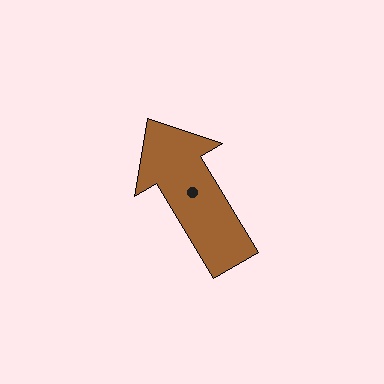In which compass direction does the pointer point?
Northwest.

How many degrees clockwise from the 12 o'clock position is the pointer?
Approximately 329 degrees.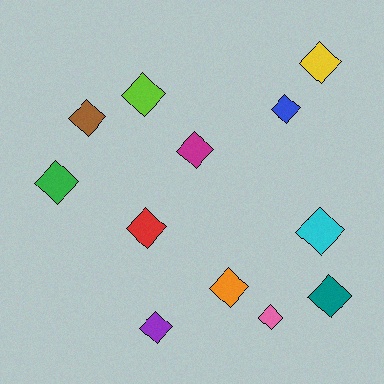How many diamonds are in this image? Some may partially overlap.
There are 12 diamonds.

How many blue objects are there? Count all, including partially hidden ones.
There is 1 blue object.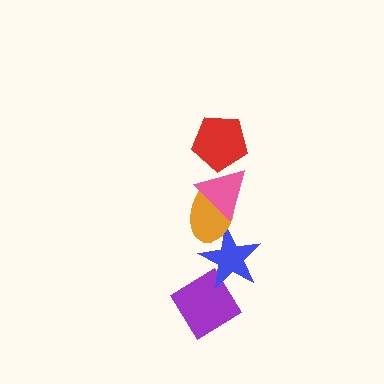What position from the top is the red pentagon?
The red pentagon is 1st from the top.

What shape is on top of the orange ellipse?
The pink triangle is on top of the orange ellipse.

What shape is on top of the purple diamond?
The blue star is on top of the purple diamond.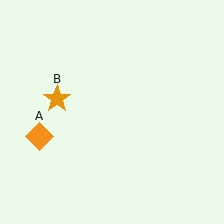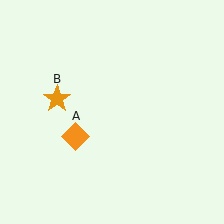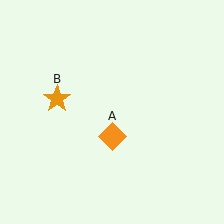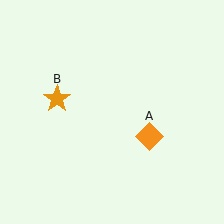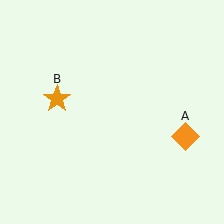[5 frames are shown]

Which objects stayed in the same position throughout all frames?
Orange star (object B) remained stationary.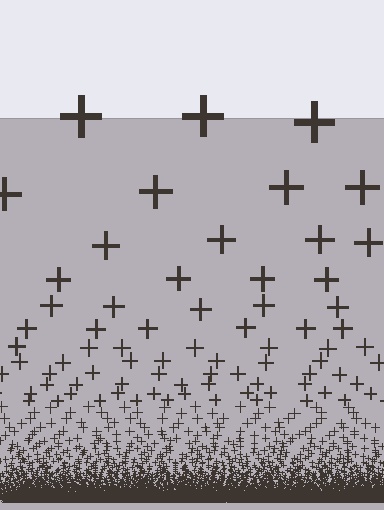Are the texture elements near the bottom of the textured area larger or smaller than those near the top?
Smaller. The gradient is inverted — elements near the bottom are smaller and denser.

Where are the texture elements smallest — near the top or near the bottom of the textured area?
Near the bottom.